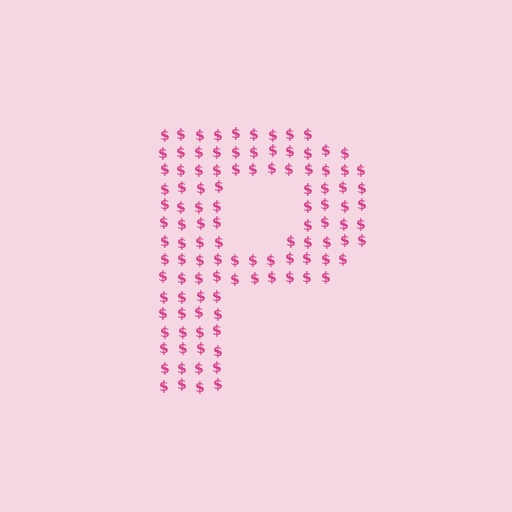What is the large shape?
The large shape is the letter P.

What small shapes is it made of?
It is made of small dollar signs.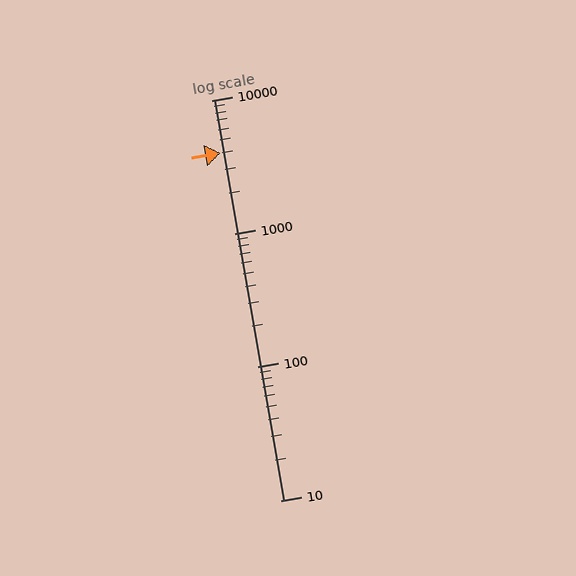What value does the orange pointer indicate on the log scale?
The pointer indicates approximately 4000.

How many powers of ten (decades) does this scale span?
The scale spans 3 decades, from 10 to 10000.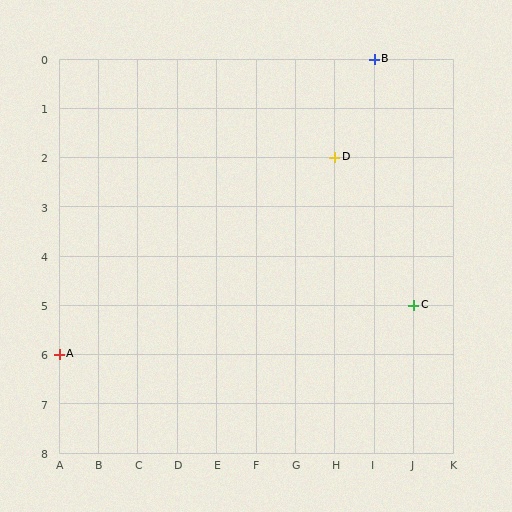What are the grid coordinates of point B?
Point B is at grid coordinates (I, 0).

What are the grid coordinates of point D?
Point D is at grid coordinates (H, 2).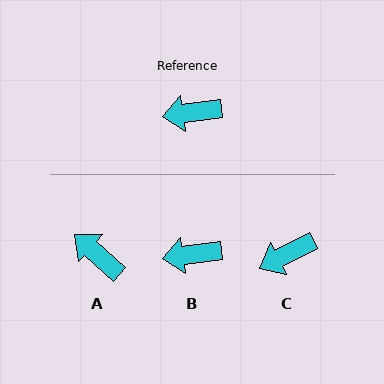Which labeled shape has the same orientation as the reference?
B.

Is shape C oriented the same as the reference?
No, it is off by about 20 degrees.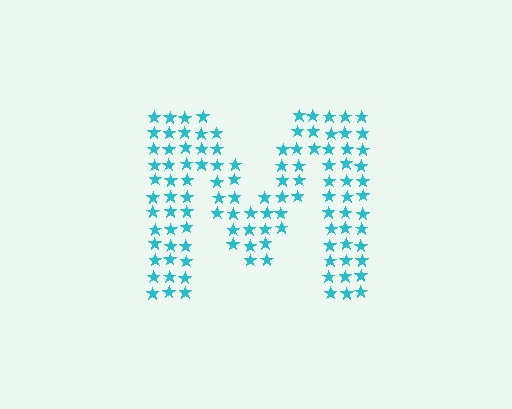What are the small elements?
The small elements are stars.